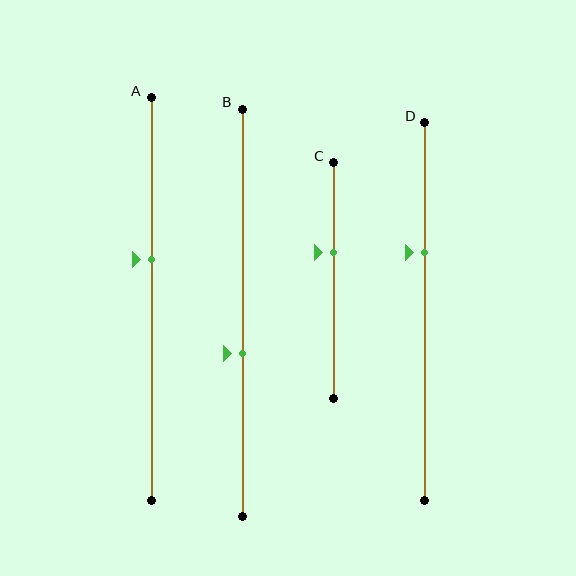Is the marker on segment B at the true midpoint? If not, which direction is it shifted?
No, the marker on segment B is shifted downward by about 10% of the segment length.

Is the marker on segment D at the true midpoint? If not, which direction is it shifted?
No, the marker on segment D is shifted upward by about 16% of the segment length.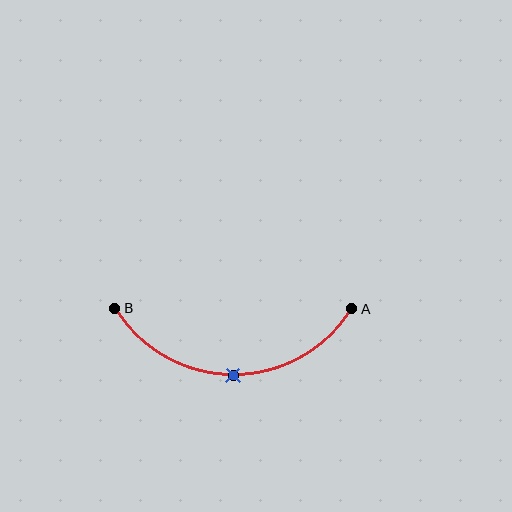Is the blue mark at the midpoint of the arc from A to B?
Yes. The blue mark lies on the arc at equal arc-length from both A and B — it is the arc midpoint.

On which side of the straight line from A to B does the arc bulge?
The arc bulges below the straight line connecting A and B.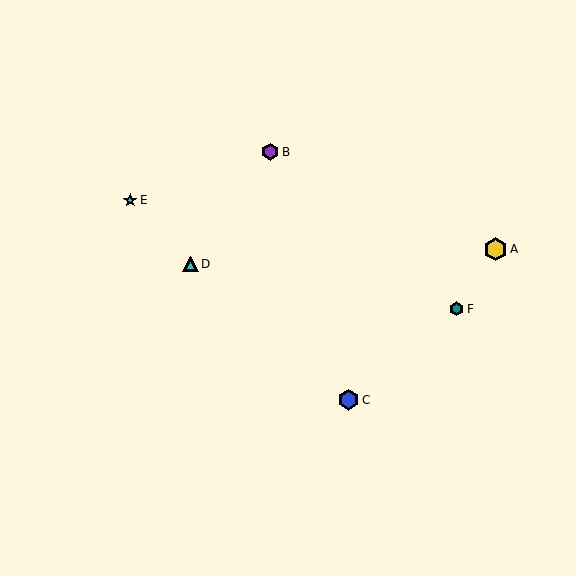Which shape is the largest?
The yellow hexagon (labeled A) is the largest.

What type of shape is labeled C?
Shape C is a blue hexagon.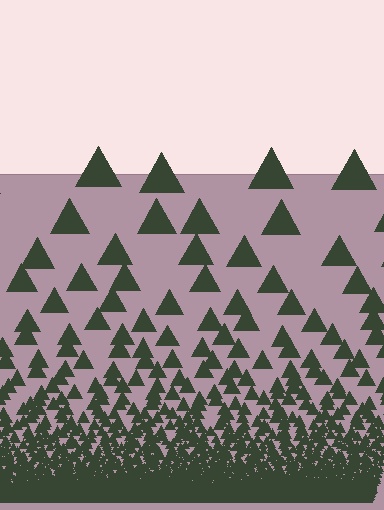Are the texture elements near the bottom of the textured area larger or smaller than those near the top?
Smaller. The gradient is inverted — elements near the bottom are smaller and denser.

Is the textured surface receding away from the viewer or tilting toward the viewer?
The surface appears to tilt toward the viewer. Texture elements get larger and sparser toward the top.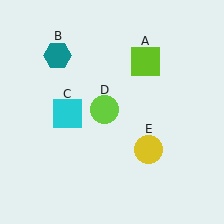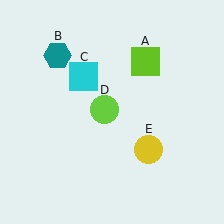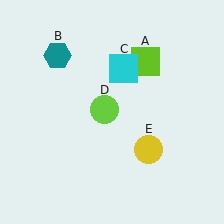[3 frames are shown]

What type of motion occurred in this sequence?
The cyan square (object C) rotated clockwise around the center of the scene.